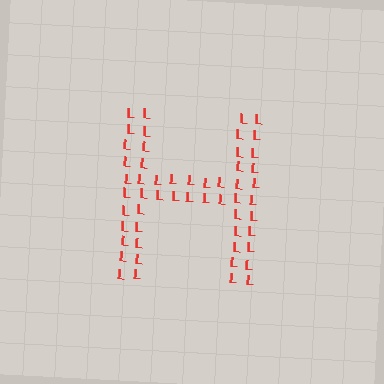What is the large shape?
The large shape is the letter H.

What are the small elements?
The small elements are letter L's.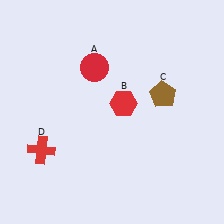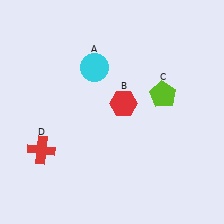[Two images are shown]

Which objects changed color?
A changed from red to cyan. C changed from brown to lime.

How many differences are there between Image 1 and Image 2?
There are 2 differences between the two images.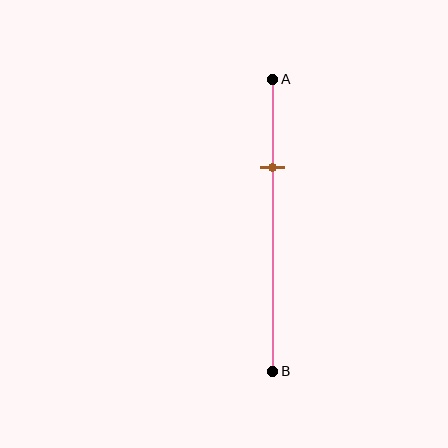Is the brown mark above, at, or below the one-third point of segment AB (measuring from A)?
The brown mark is approximately at the one-third point of segment AB.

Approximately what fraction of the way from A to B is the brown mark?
The brown mark is approximately 30% of the way from A to B.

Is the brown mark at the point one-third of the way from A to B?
Yes, the mark is approximately at the one-third point.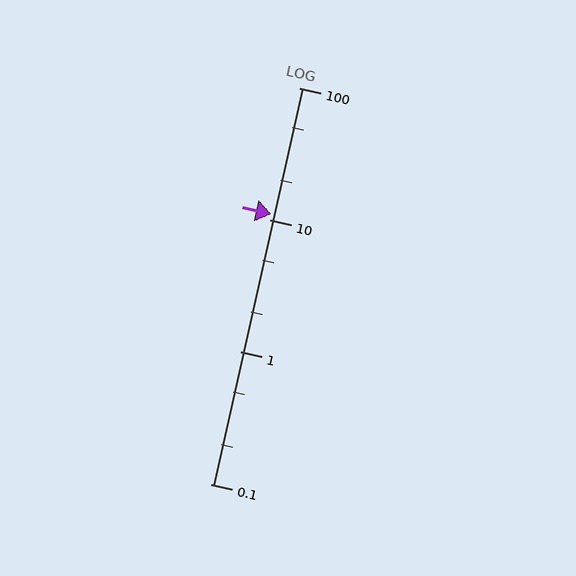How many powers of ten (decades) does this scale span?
The scale spans 3 decades, from 0.1 to 100.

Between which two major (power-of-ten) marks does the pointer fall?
The pointer is between 10 and 100.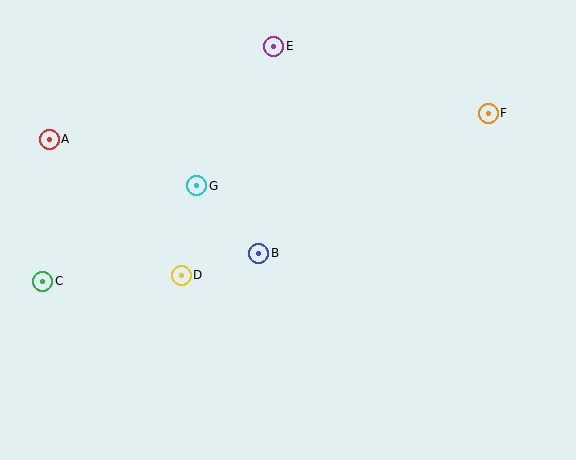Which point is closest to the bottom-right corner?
Point F is closest to the bottom-right corner.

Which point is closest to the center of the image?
Point B at (259, 253) is closest to the center.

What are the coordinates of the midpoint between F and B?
The midpoint between F and B is at (373, 183).